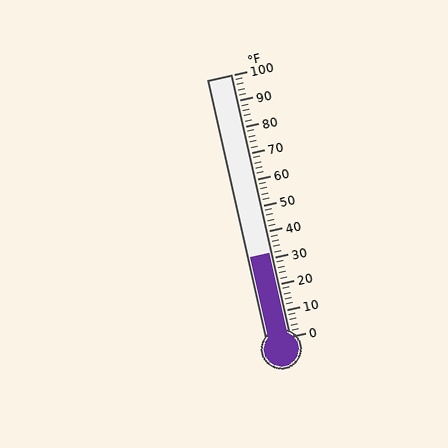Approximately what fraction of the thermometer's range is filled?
The thermometer is filled to approximately 30% of its range.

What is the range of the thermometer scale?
The thermometer scale ranges from 0°F to 100°F.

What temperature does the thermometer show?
The thermometer shows approximately 32°F.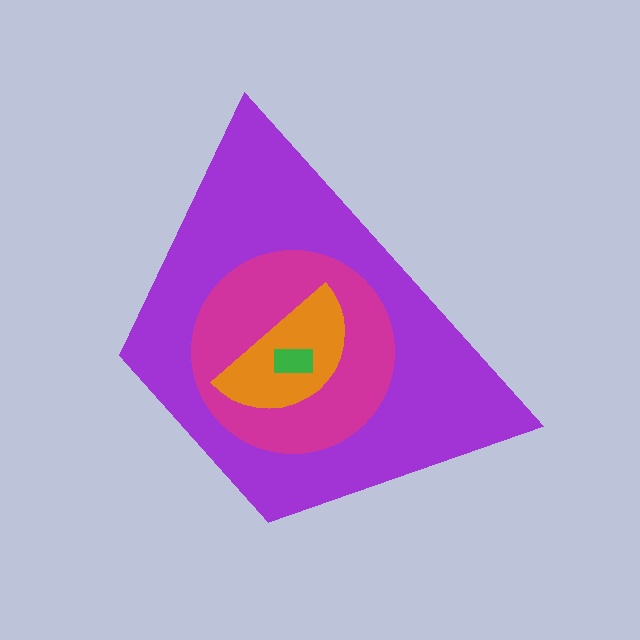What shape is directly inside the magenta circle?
The orange semicircle.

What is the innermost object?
The green rectangle.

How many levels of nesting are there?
4.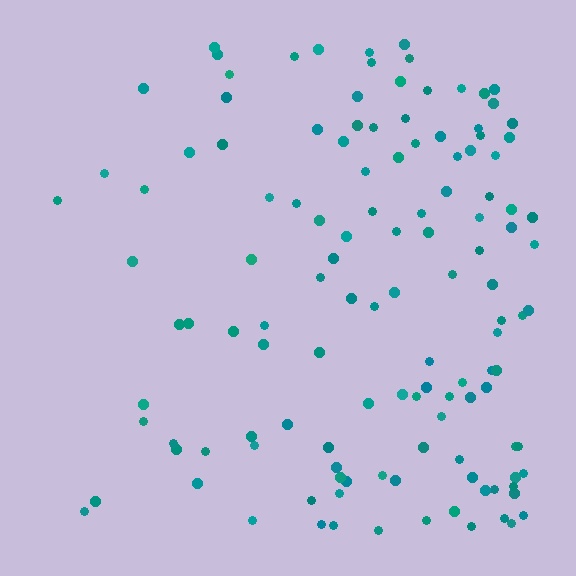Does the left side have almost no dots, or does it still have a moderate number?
Still a moderate number, just noticeably fewer than the right.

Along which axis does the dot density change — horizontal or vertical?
Horizontal.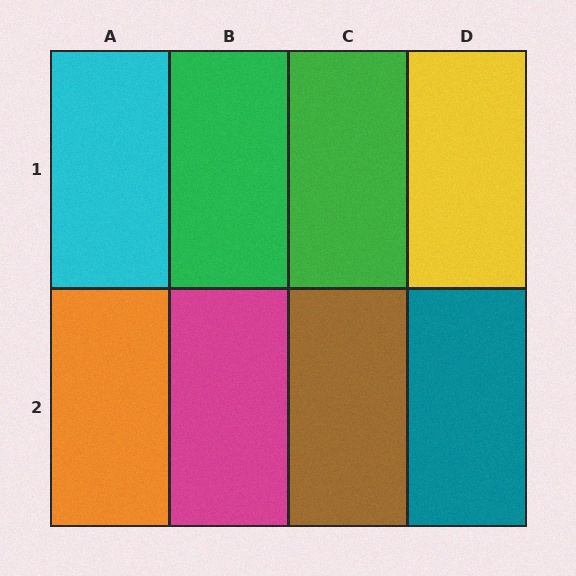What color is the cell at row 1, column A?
Cyan.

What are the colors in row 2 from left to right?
Orange, magenta, brown, teal.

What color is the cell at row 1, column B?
Green.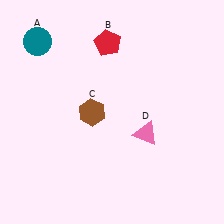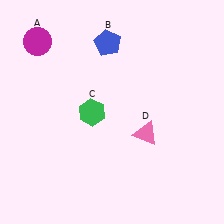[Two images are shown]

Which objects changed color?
A changed from teal to magenta. B changed from red to blue. C changed from brown to green.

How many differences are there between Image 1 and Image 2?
There are 3 differences between the two images.